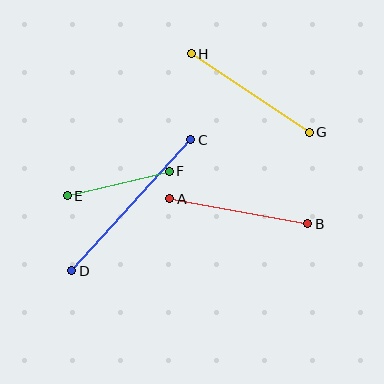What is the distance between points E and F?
The distance is approximately 105 pixels.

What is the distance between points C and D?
The distance is approximately 177 pixels.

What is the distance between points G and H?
The distance is approximately 141 pixels.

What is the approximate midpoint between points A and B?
The midpoint is at approximately (239, 211) pixels.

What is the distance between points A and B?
The distance is approximately 140 pixels.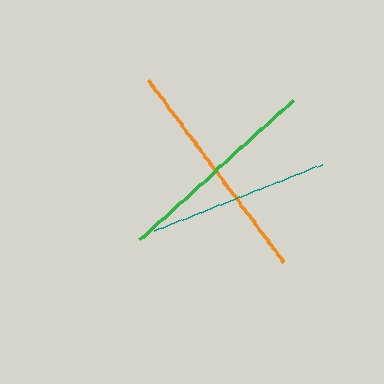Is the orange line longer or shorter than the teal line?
The orange line is longer than the teal line.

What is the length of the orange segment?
The orange segment is approximately 226 pixels long.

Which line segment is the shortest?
The teal line is the shortest at approximately 181 pixels.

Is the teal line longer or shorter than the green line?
The green line is longer than the teal line.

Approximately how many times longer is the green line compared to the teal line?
The green line is approximately 1.1 times the length of the teal line.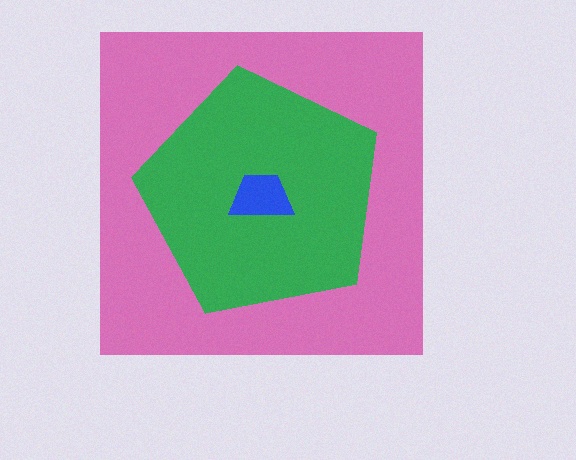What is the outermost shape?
The pink square.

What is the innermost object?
The blue trapezoid.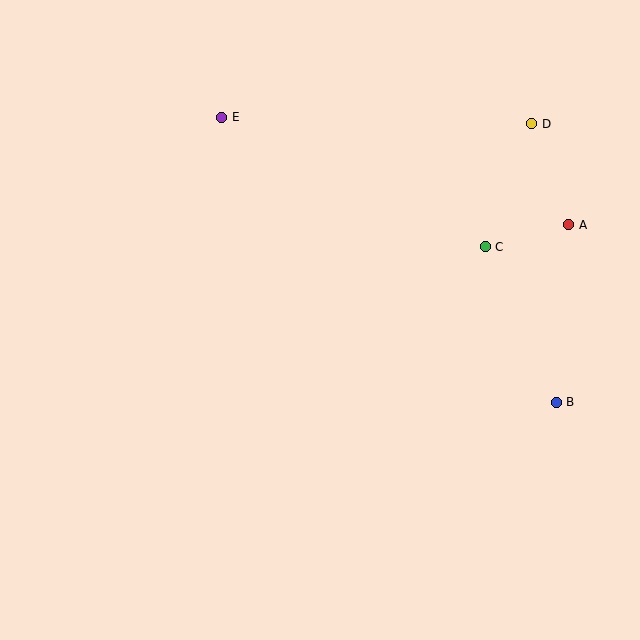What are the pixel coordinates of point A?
Point A is at (569, 225).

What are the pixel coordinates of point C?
Point C is at (485, 247).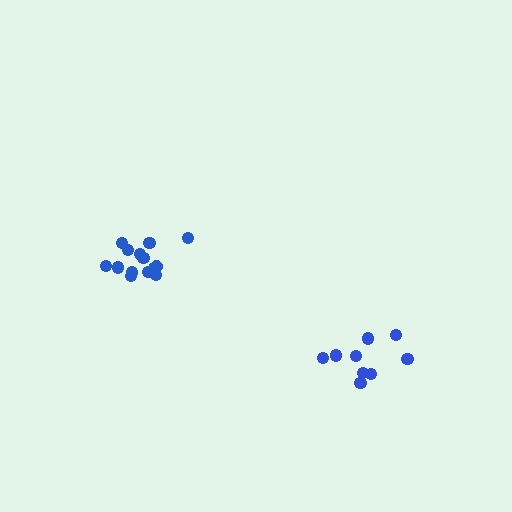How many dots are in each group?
Group 1: 9 dots, Group 2: 14 dots (23 total).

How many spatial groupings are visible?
There are 2 spatial groupings.